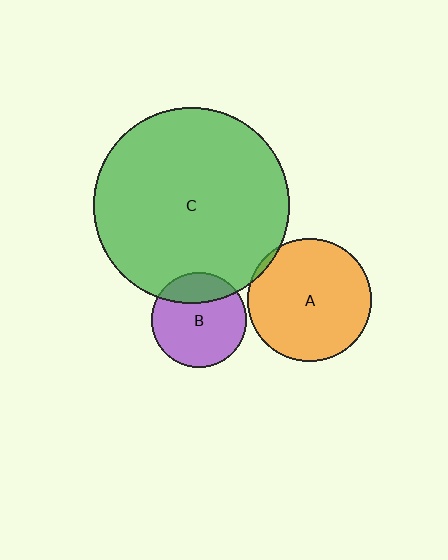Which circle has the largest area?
Circle C (green).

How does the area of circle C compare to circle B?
Approximately 4.2 times.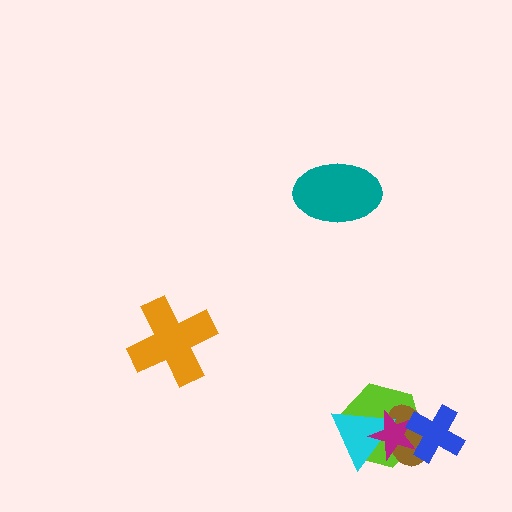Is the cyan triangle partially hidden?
Yes, it is partially covered by another shape.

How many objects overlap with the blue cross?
3 objects overlap with the blue cross.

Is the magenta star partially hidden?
Yes, it is partially covered by another shape.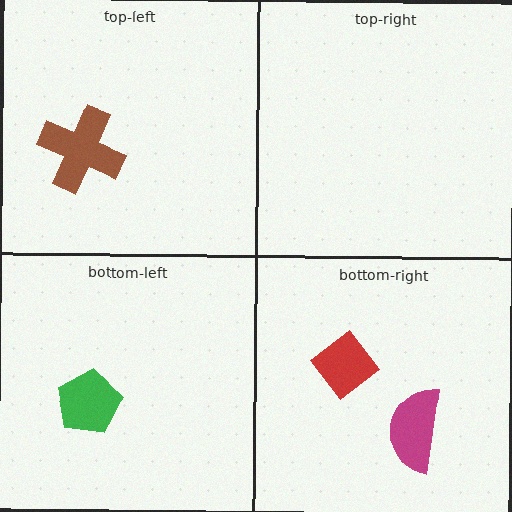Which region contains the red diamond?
The bottom-right region.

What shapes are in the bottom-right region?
The magenta semicircle, the red diamond.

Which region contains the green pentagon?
The bottom-left region.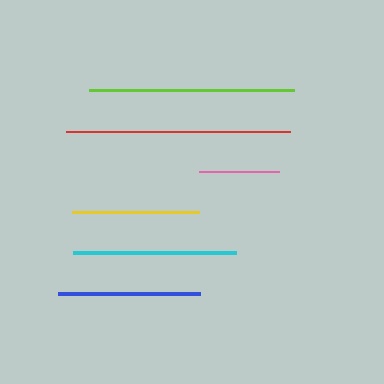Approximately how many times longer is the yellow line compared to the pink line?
The yellow line is approximately 1.6 times the length of the pink line.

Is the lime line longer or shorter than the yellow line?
The lime line is longer than the yellow line.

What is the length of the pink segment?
The pink segment is approximately 79 pixels long.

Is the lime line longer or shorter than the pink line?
The lime line is longer than the pink line.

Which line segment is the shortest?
The pink line is the shortest at approximately 79 pixels.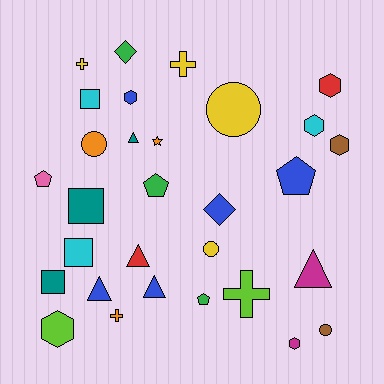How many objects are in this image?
There are 30 objects.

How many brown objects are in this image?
There are 2 brown objects.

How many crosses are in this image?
There are 4 crosses.